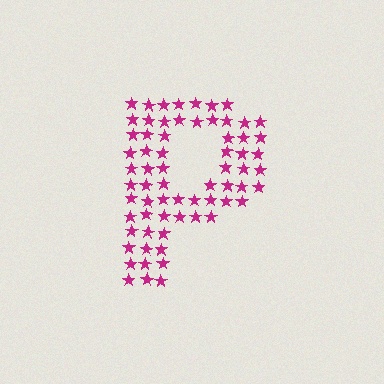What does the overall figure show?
The overall figure shows the letter P.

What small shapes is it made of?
It is made of small stars.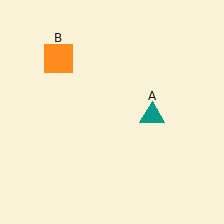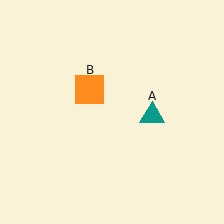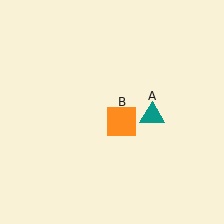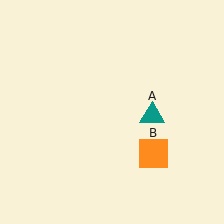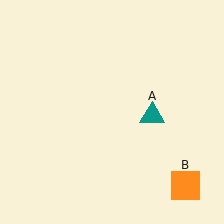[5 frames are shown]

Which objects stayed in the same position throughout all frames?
Teal triangle (object A) remained stationary.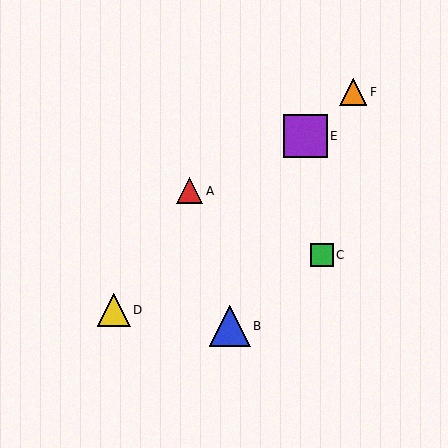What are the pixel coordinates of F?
Object F is at (353, 92).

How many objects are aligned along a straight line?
3 objects (D, E, F) are aligned along a straight line.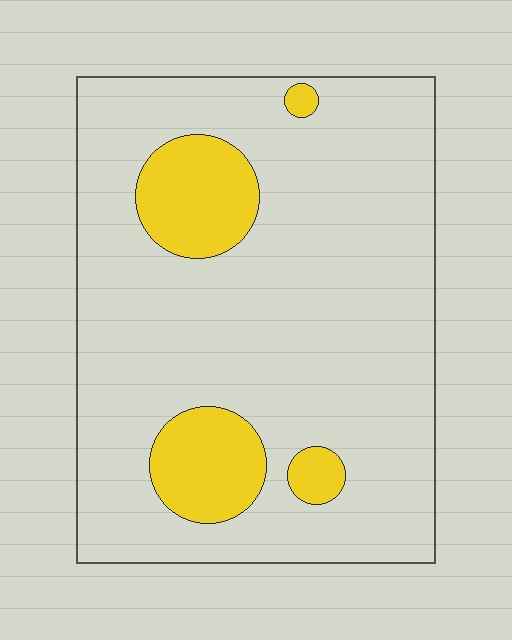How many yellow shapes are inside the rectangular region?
4.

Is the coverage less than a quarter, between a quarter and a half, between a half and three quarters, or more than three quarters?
Less than a quarter.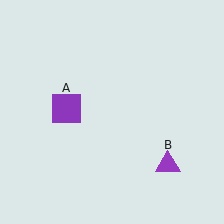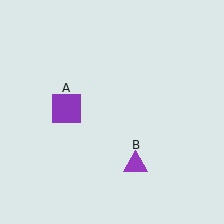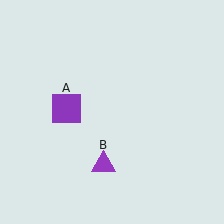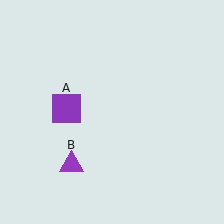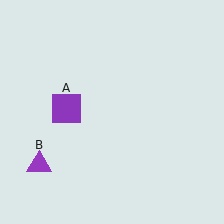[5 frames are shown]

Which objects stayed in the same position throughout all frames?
Purple square (object A) remained stationary.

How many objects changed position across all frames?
1 object changed position: purple triangle (object B).